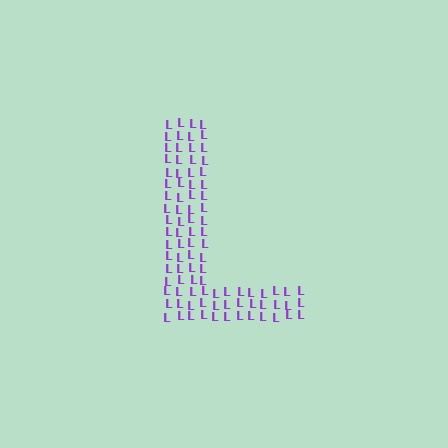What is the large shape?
The large shape is the letter L.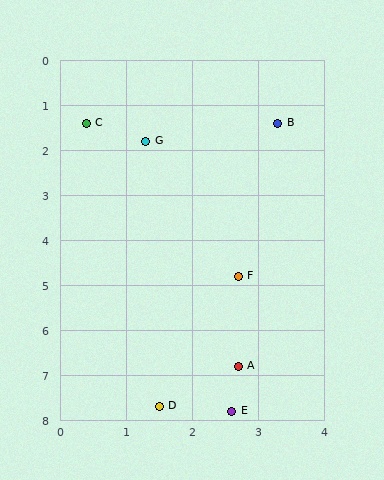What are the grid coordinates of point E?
Point E is at approximately (2.6, 7.8).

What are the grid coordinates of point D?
Point D is at approximately (1.5, 7.7).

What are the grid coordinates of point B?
Point B is at approximately (3.3, 1.4).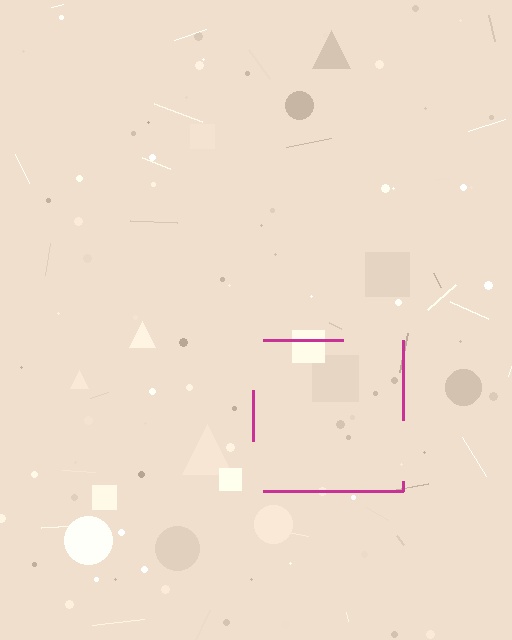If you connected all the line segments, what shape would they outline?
They would outline a square.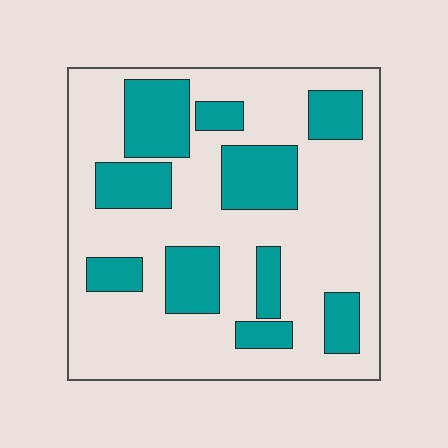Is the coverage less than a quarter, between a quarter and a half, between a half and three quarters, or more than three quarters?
Between a quarter and a half.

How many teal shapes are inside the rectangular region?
10.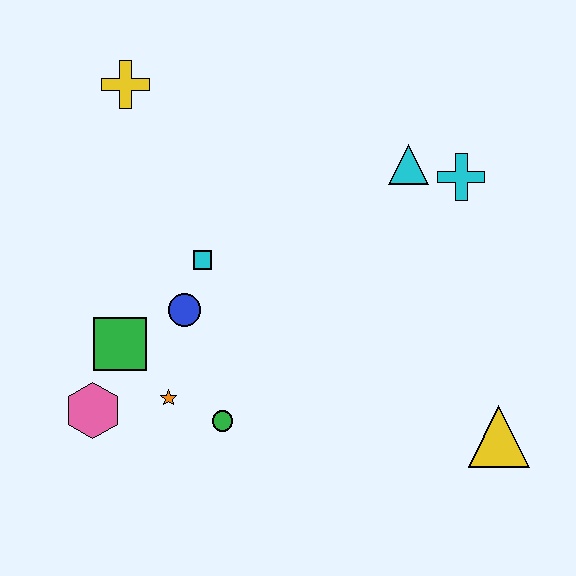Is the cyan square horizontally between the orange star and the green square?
No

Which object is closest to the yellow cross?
The cyan square is closest to the yellow cross.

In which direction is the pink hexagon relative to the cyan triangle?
The pink hexagon is to the left of the cyan triangle.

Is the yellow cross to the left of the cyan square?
Yes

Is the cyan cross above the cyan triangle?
No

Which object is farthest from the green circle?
The yellow cross is farthest from the green circle.